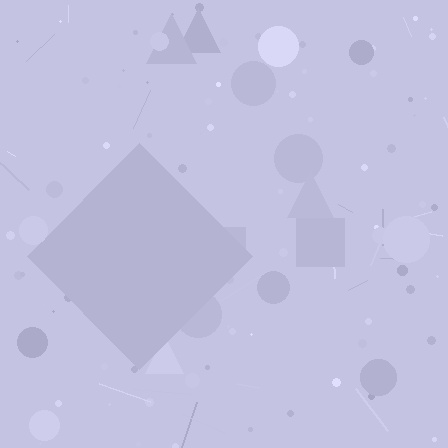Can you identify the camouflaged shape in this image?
The camouflaged shape is a diamond.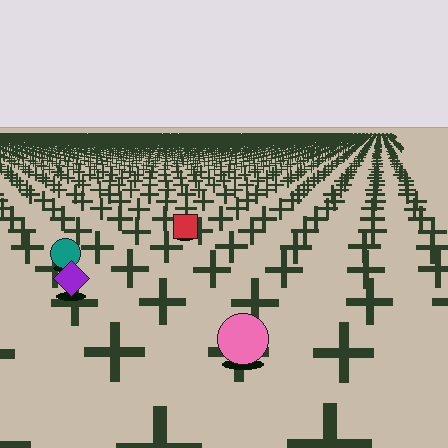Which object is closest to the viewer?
The pink circle is closest. The texture marks near it are larger and more spread out.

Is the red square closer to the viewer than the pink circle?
No. The pink circle is closer — you can tell from the texture gradient: the ground texture is coarser near it.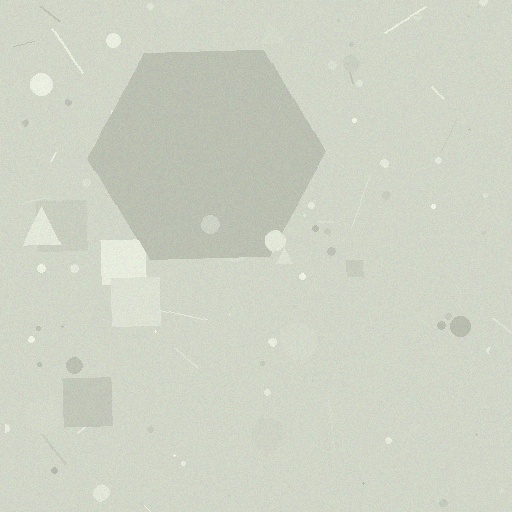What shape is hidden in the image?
A hexagon is hidden in the image.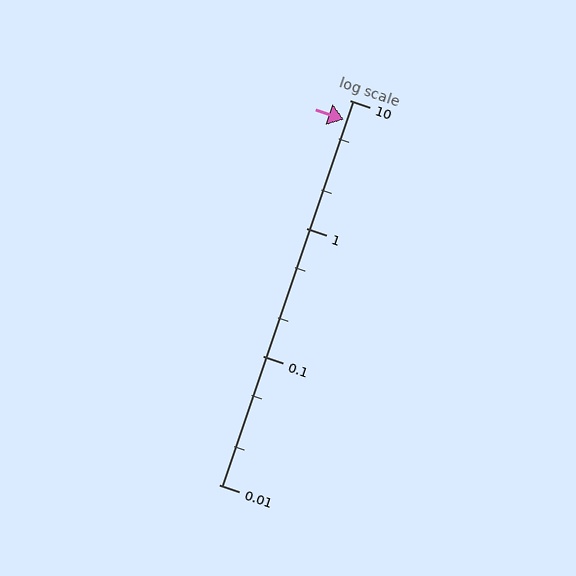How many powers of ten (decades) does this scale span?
The scale spans 3 decades, from 0.01 to 10.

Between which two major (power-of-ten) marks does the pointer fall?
The pointer is between 1 and 10.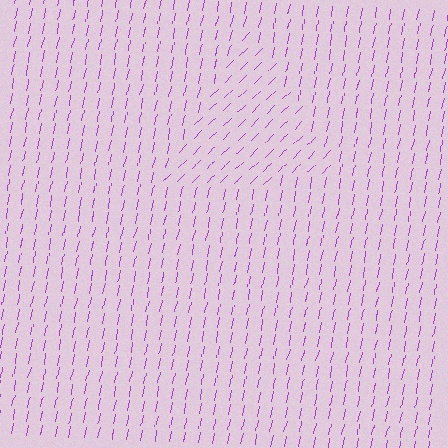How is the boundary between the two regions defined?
The boundary is defined purely by a change in line orientation (approximately 33 degrees difference). All lines are the same color and thickness.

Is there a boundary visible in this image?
Yes, there is a texture boundary formed by a change in line orientation.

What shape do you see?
I see a triangle.